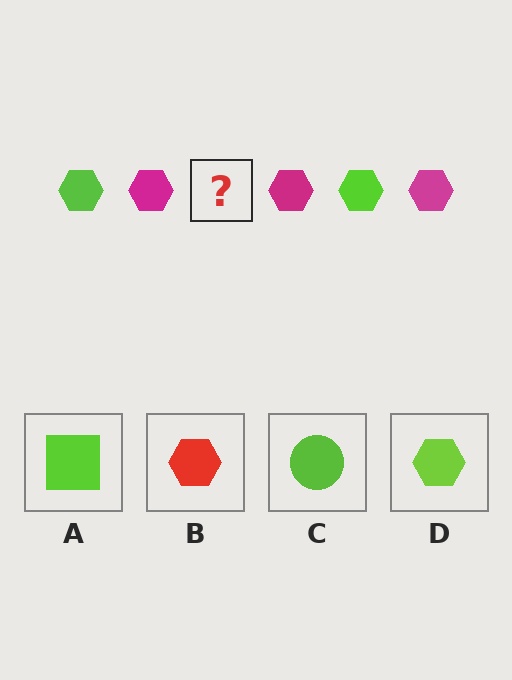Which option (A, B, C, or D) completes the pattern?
D.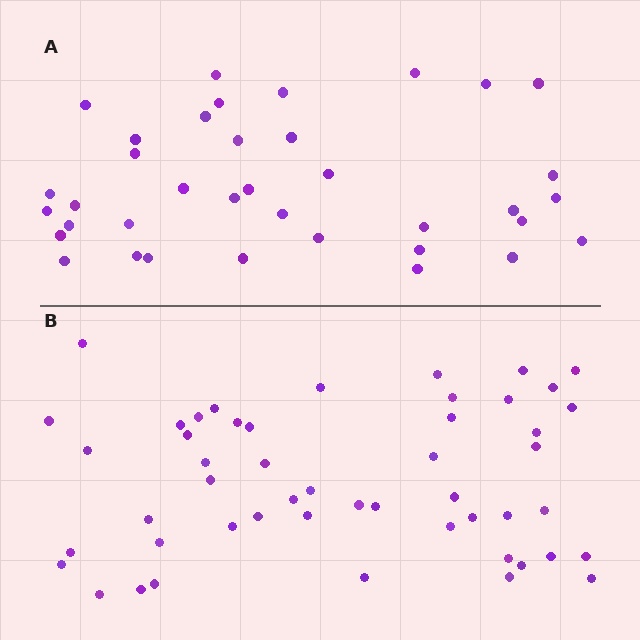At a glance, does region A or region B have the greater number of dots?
Region B (the bottom region) has more dots.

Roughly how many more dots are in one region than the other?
Region B has approximately 15 more dots than region A.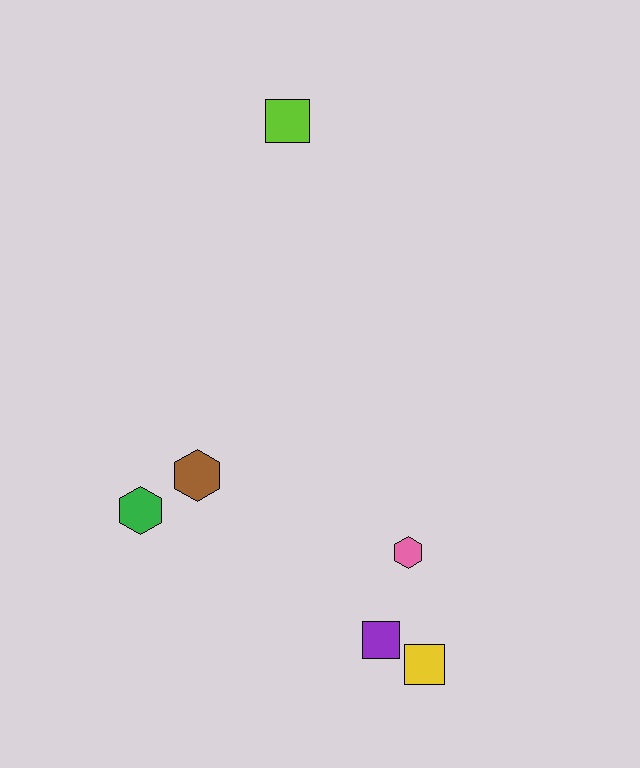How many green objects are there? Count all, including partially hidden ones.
There is 1 green object.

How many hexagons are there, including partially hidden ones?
There are 3 hexagons.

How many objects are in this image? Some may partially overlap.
There are 6 objects.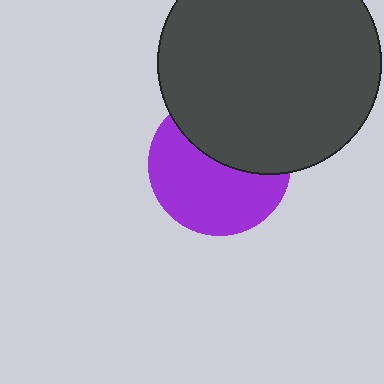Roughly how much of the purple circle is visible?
About half of it is visible (roughly 58%).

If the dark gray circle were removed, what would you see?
You would see the complete purple circle.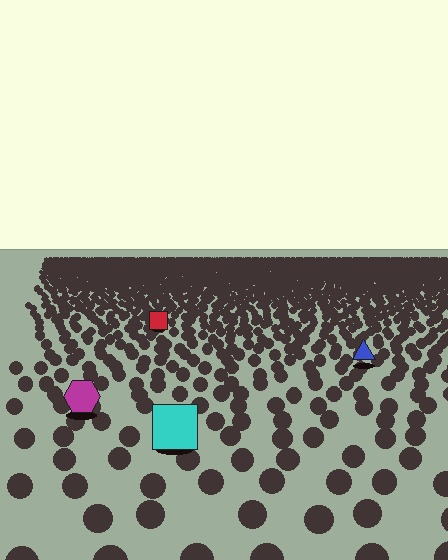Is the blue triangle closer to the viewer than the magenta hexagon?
No. The magenta hexagon is closer — you can tell from the texture gradient: the ground texture is coarser near it.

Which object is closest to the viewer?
The cyan square is closest. The texture marks near it are larger and more spread out.